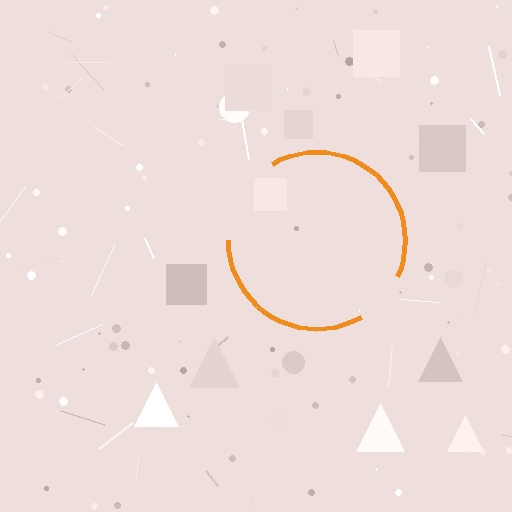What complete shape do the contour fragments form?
The contour fragments form a circle.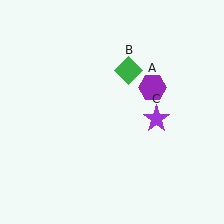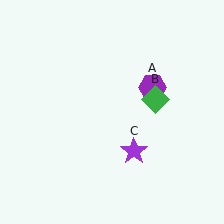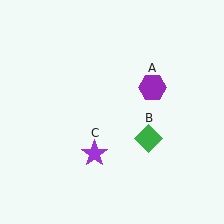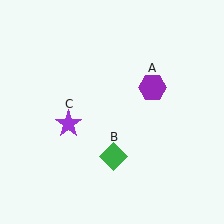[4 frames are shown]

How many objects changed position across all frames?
2 objects changed position: green diamond (object B), purple star (object C).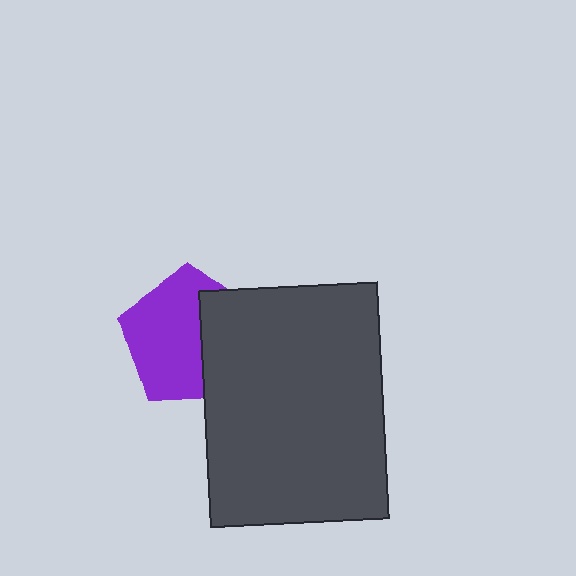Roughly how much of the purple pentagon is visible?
About half of it is visible (roughly 62%).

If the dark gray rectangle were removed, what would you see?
You would see the complete purple pentagon.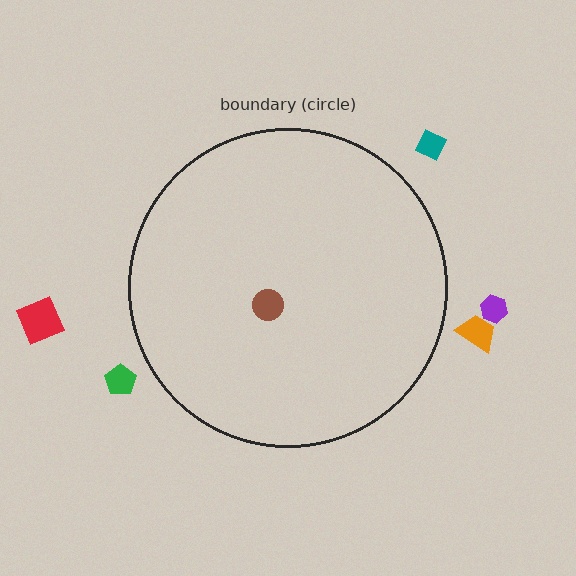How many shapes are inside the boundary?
1 inside, 5 outside.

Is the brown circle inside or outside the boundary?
Inside.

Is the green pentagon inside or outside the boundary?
Outside.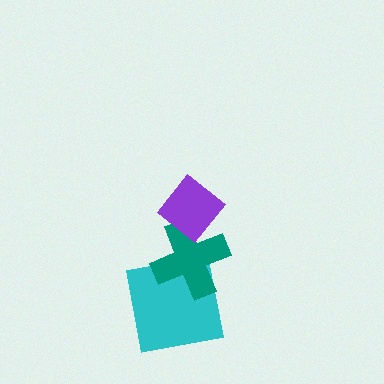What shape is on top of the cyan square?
The teal cross is on top of the cyan square.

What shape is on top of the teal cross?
The purple diamond is on top of the teal cross.